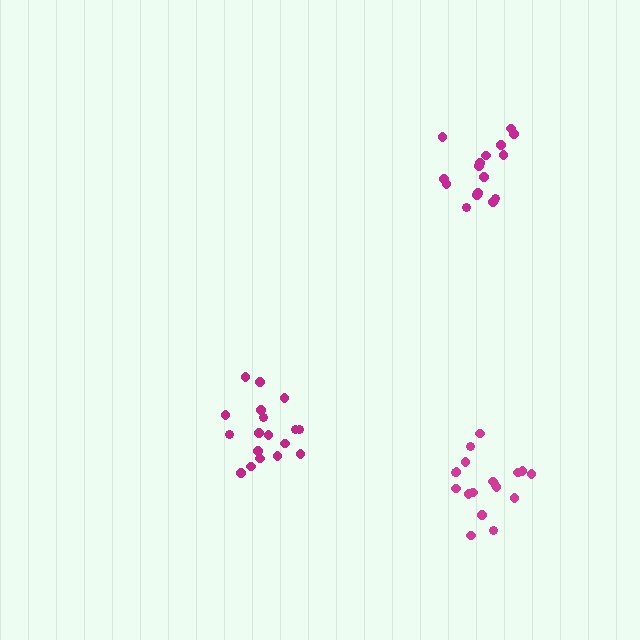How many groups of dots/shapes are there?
There are 3 groups.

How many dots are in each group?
Group 1: 18 dots, Group 2: 16 dots, Group 3: 18 dots (52 total).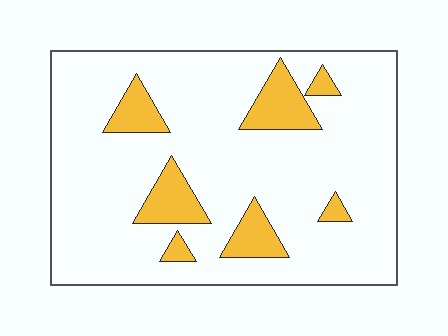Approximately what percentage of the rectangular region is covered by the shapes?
Approximately 15%.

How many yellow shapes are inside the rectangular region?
7.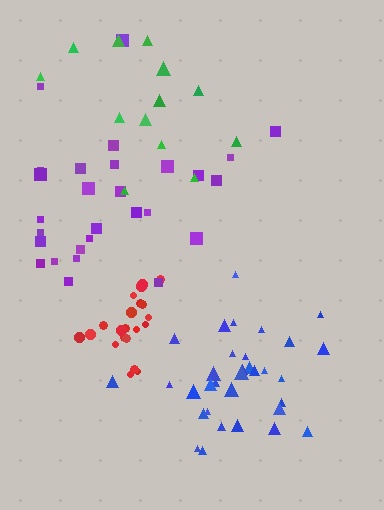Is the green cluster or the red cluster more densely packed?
Red.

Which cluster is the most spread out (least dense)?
Green.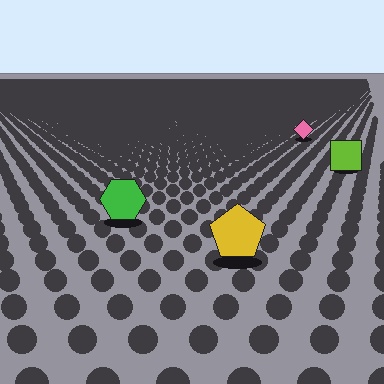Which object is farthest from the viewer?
The pink diamond is farthest from the viewer. It appears smaller and the ground texture around it is denser.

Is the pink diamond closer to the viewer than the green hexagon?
No. The green hexagon is closer — you can tell from the texture gradient: the ground texture is coarser near it.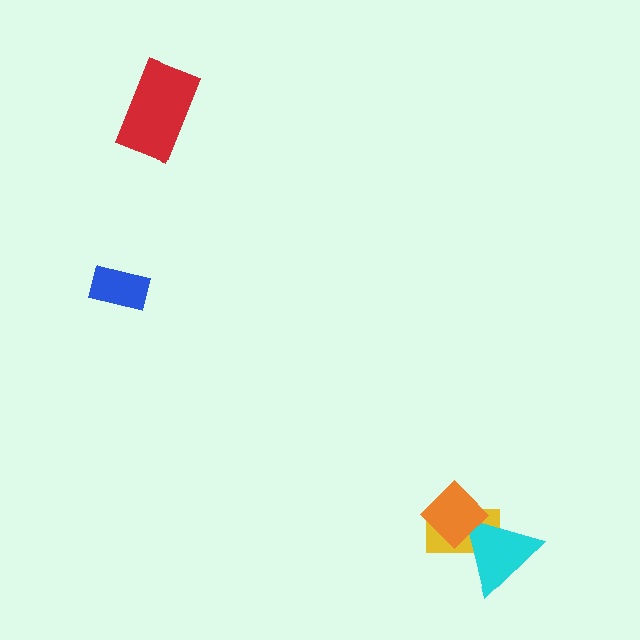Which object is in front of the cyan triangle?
The orange diamond is in front of the cyan triangle.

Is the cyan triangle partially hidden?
Yes, it is partially covered by another shape.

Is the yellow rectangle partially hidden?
Yes, it is partially covered by another shape.